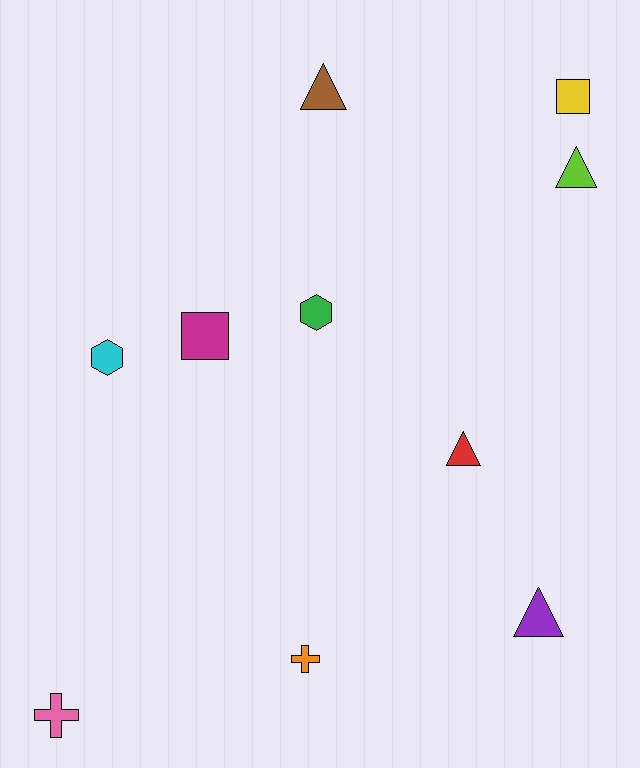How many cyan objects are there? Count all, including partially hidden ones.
There is 1 cyan object.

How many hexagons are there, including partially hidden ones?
There are 2 hexagons.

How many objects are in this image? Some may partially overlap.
There are 10 objects.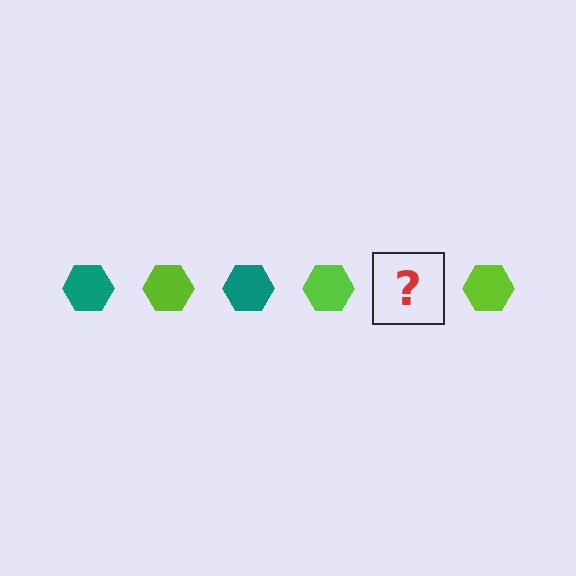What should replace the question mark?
The question mark should be replaced with a teal hexagon.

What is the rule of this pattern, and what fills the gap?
The rule is that the pattern cycles through teal, lime hexagons. The gap should be filled with a teal hexagon.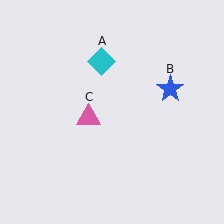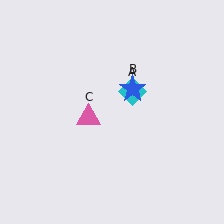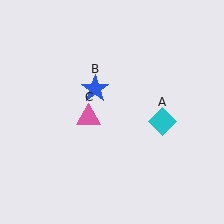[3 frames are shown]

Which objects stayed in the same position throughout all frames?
Pink triangle (object C) remained stationary.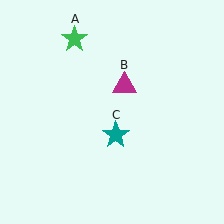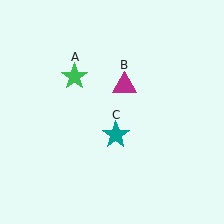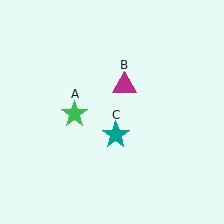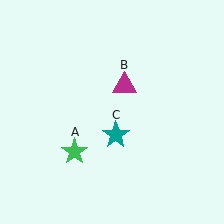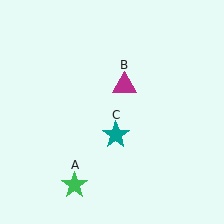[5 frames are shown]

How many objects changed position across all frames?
1 object changed position: green star (object A).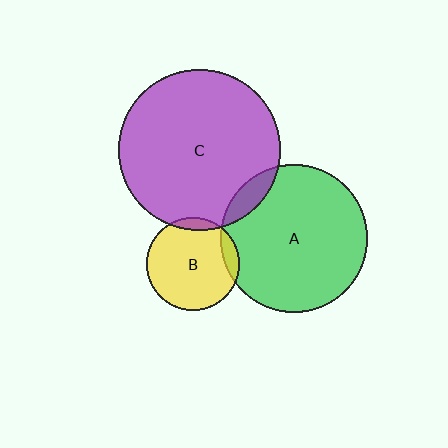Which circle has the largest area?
Circle C (purple).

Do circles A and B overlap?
Yes.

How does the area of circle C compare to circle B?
Approximately 3.0 times.